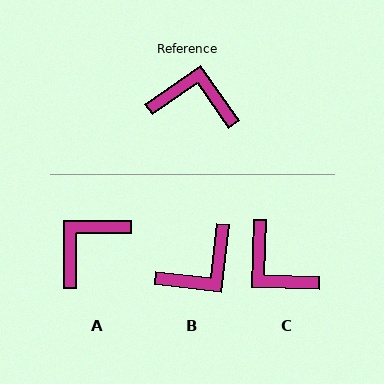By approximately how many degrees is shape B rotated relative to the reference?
Approximately 132 degrees clockwise.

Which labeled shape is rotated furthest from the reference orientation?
C, about 143 degrees away.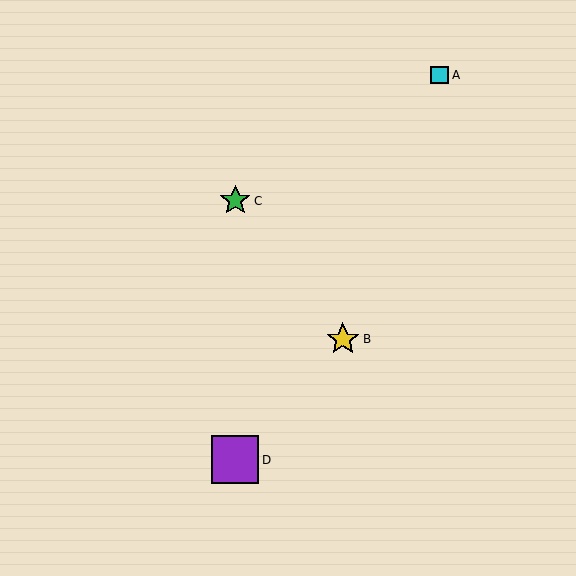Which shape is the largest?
The purple square (labeled D) is the largest.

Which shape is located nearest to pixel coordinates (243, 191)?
The green star (labeled C) at (235, 201) is nearest to that location.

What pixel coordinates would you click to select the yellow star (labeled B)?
Click at (343, 339) to select the yellow star B.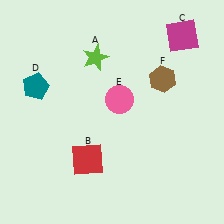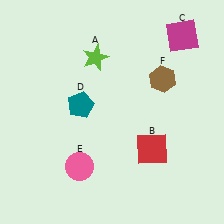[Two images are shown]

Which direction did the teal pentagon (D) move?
The teal pentagon (D) moved right.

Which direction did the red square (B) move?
The red square (B) moved right.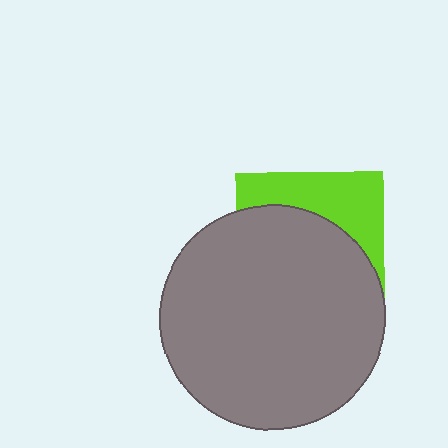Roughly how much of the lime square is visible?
A small part of it is visible (roughly 34%).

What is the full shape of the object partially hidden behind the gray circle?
The partially hidden object is a lime square.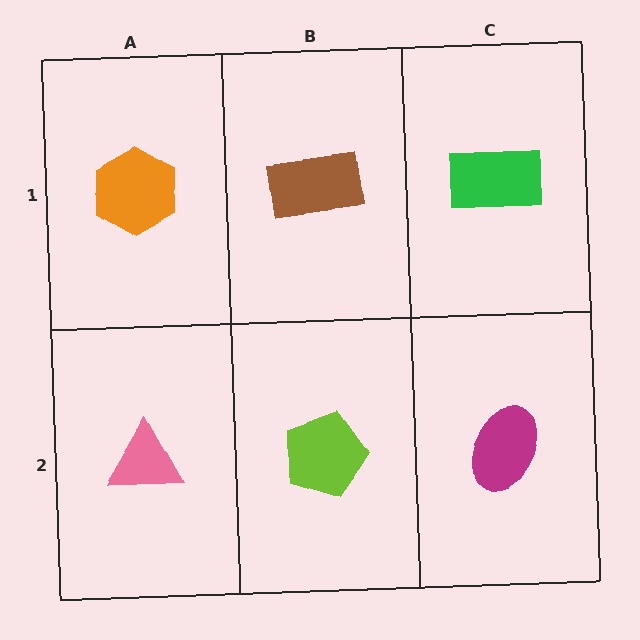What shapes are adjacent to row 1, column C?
A magenta ellipse (row 2, column C), a brown rectangle (row 1, column B).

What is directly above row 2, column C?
A green rectangle.